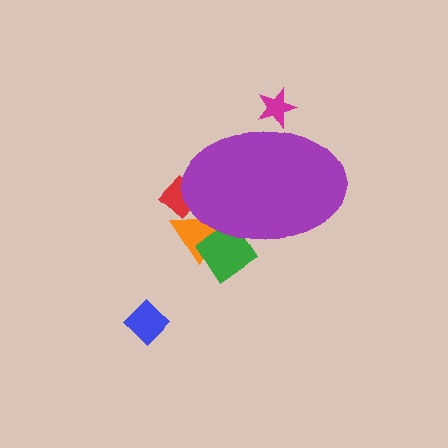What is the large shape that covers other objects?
A purple ellipse.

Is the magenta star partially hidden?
Yes, the magenta star is partially hidden behind the purple ellipse.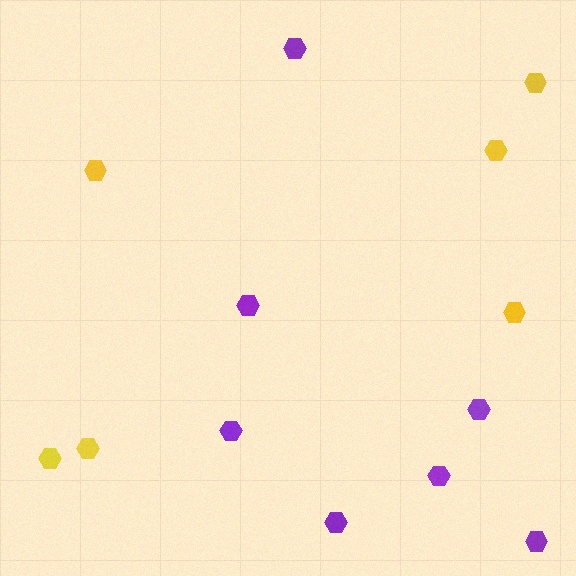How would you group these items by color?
There are 2 groups: one group of yellow hexagons (6) and one group of purple hexagons (7).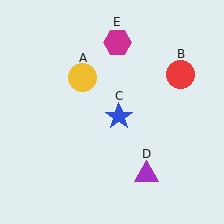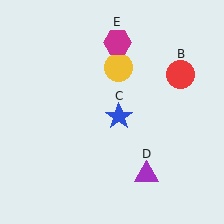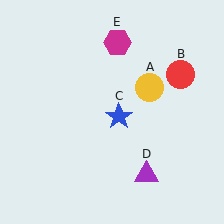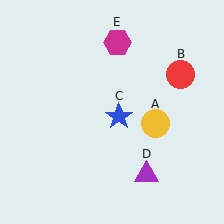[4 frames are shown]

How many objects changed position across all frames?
1 object changed position: yellow circle (object A).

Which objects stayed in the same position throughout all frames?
Red circle (object B) and blue star (object C) and purple triangle (object D) and magenta hexagon (object E) remained stationary.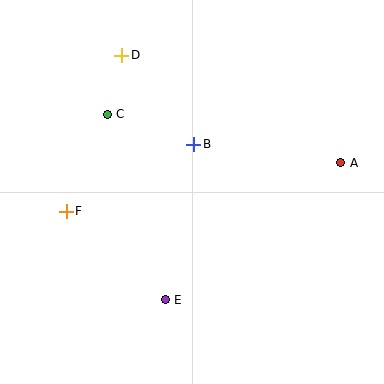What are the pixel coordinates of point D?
Point D is at (122, 55).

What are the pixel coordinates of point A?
Point A is at (341, 163).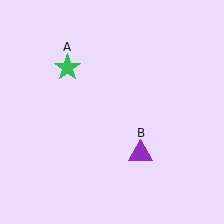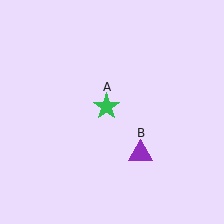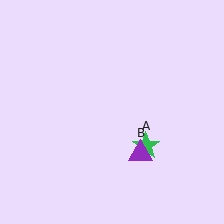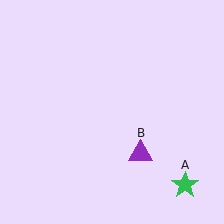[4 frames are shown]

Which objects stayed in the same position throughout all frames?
Purple triangle (object B) remained stationary.